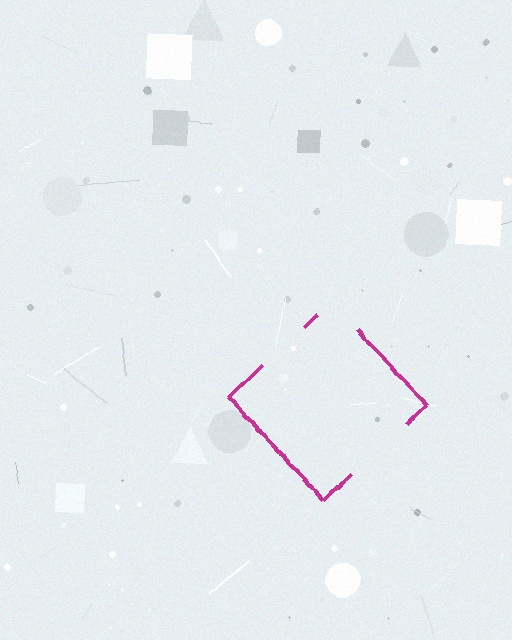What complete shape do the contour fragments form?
The contour fragments form a diamond.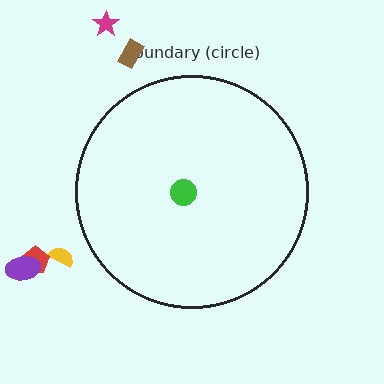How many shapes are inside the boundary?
1 inside, 5 outside.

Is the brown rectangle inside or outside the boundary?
Outside.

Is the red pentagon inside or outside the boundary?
Outside.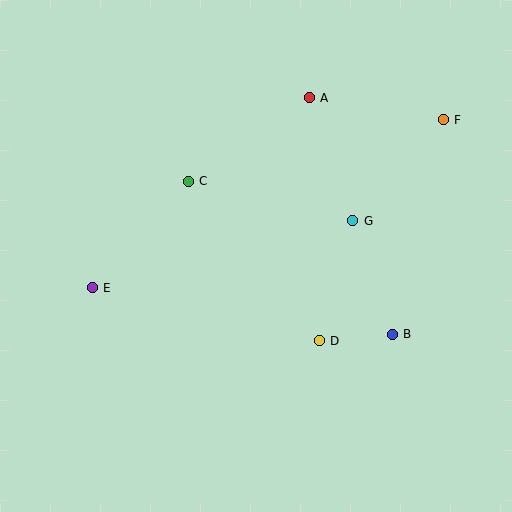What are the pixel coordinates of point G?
Point G is at (353, 221).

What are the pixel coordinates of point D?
Point D is at (319, 341).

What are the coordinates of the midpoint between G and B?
The midpoint between G and B is at (373, 278).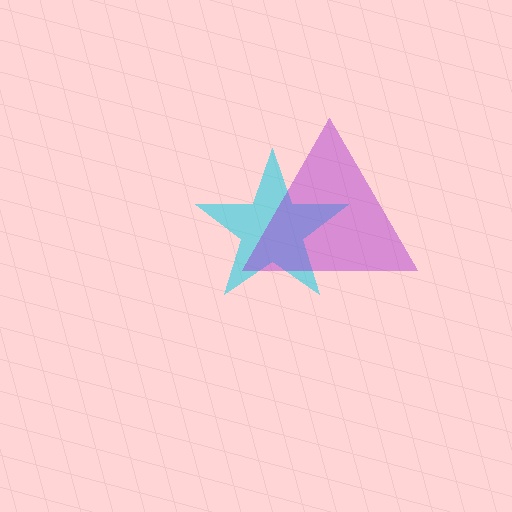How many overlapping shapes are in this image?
There are 2 overlapping shapes in the image.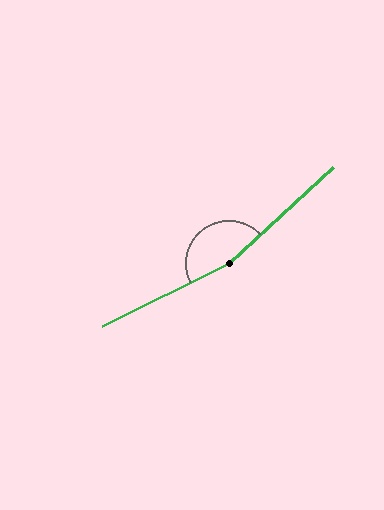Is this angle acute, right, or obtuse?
It is obtuse.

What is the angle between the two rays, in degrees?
Approximately 164 degrees.